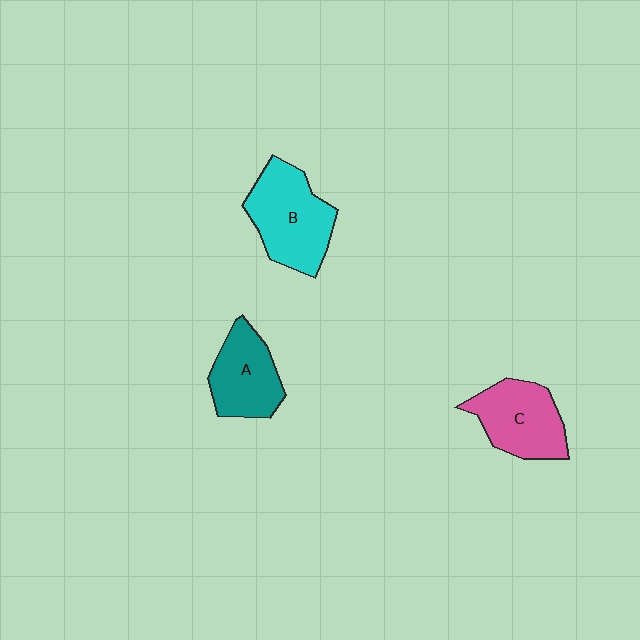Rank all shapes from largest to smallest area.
From largest to smallest: B (cyan), C (pink), A (teal).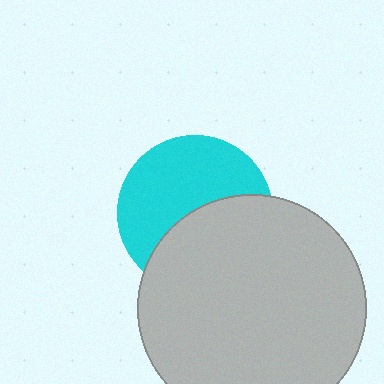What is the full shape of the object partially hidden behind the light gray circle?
The partially hidden object is a cyan circle.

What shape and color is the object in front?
The object in front is a light gray circle.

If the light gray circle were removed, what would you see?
You would see the complete cyan circle.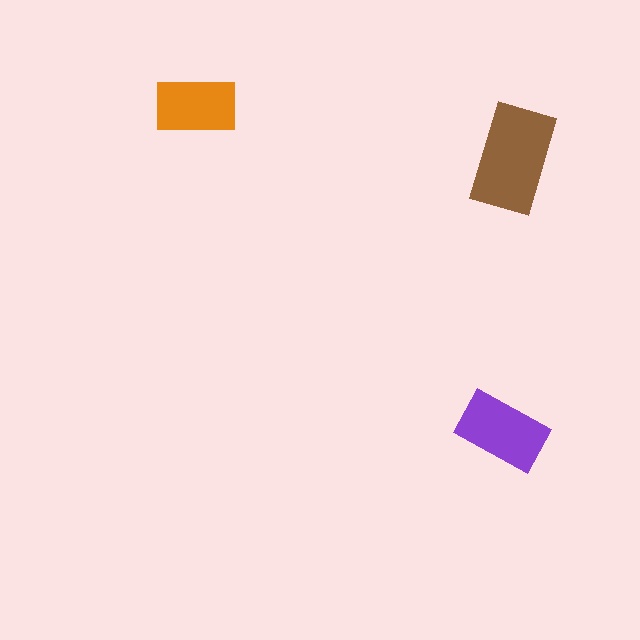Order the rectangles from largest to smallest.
the brown one, the purple one, the orange one.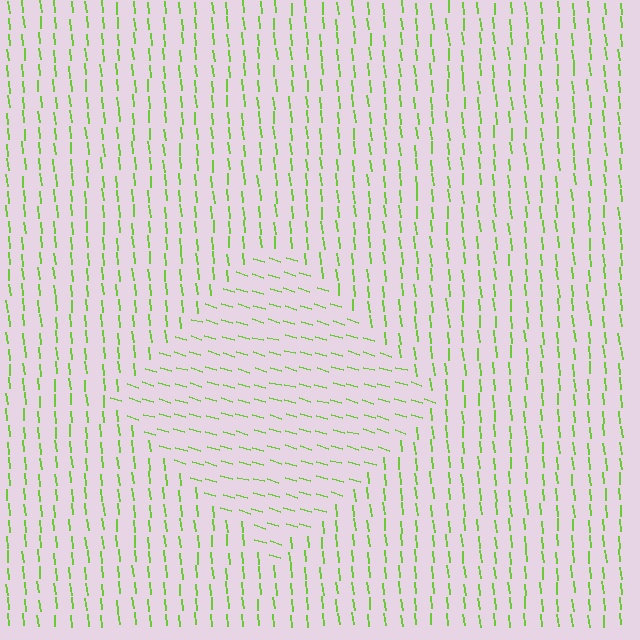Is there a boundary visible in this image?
Yes, there is a texture boundary formed by a change in line orientation.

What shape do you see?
I see a diamond.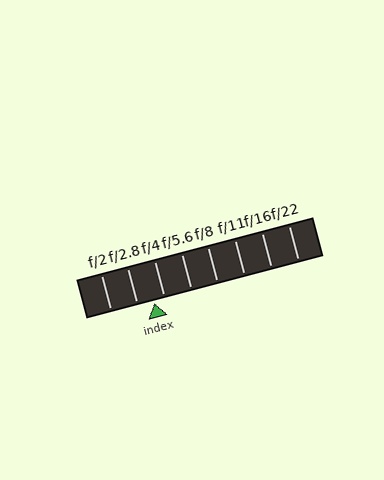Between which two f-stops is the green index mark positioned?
The index mark is between f/2.8 and f/4.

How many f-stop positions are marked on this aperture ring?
There are 8 f-stop positions marked.